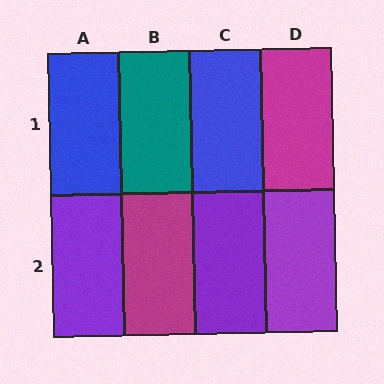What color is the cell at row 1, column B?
Teal.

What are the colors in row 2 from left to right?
Purple, magenta, purple, purple.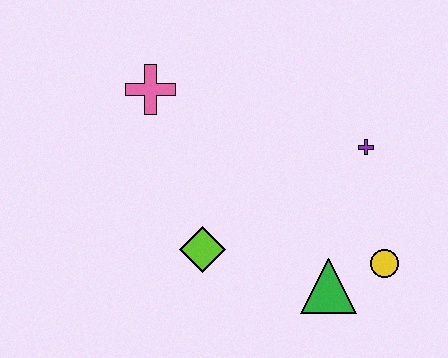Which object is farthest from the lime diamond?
The purple cross is farthest from the lime diamond.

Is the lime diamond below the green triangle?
No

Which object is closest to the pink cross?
The lime diamond is closest to the pink cross.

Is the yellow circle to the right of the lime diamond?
Yes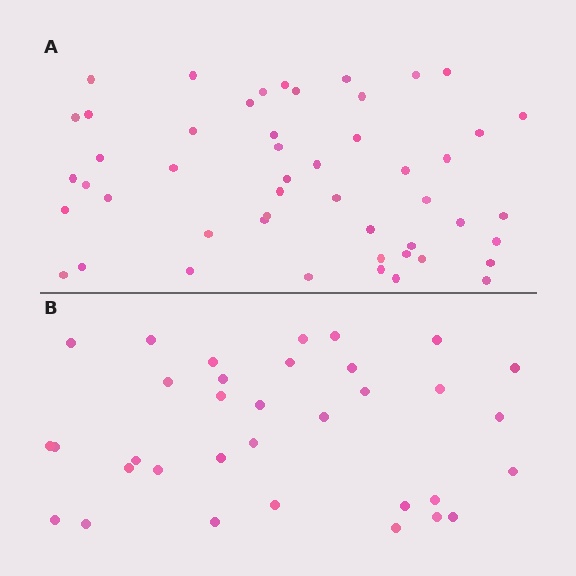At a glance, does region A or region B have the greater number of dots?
Region A (the top region) has more dots.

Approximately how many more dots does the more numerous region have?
Region A has approximately 15 more dots than region B.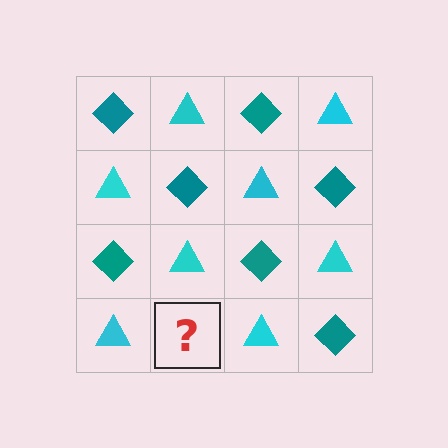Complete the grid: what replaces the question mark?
The question mark should be replaced with a teal diamond.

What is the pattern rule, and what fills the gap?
The rule is that it alternates teal diamond and cyan triangle in a checkerboard pattern. The gap should be filled with a teal diamond.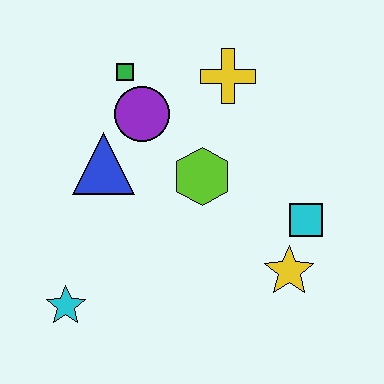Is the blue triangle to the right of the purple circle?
No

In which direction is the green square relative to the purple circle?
The green square is above the purple circle.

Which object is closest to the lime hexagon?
The purple circle is closest to the lime hexagon.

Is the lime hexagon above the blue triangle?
No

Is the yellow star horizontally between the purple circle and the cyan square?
Yes